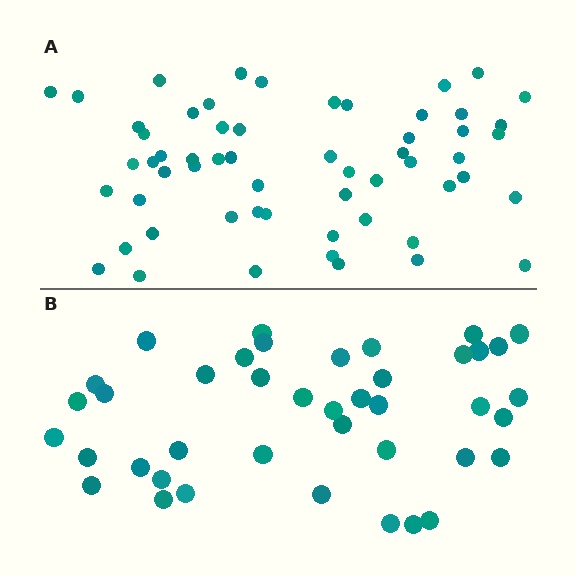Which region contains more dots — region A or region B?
Region A (the top region) has more dots.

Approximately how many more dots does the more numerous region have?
Region A has approximately 15 more dots than region B.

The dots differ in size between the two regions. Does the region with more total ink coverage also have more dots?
No. Region B has more total ink coverage because its dots are larger, but region A actually contains more individual dots. Total area can be misleading — the number of items is what matters here.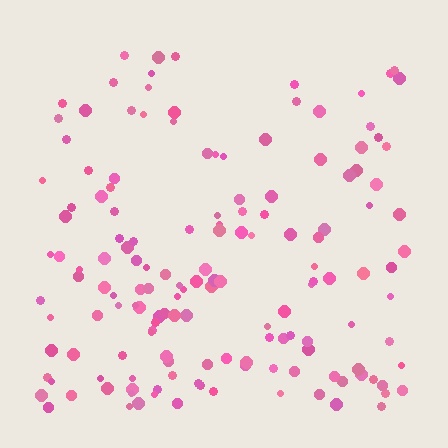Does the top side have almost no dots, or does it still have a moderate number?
Still a moderate number, just noticeably fewer than the bottom.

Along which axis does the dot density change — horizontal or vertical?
Vertical.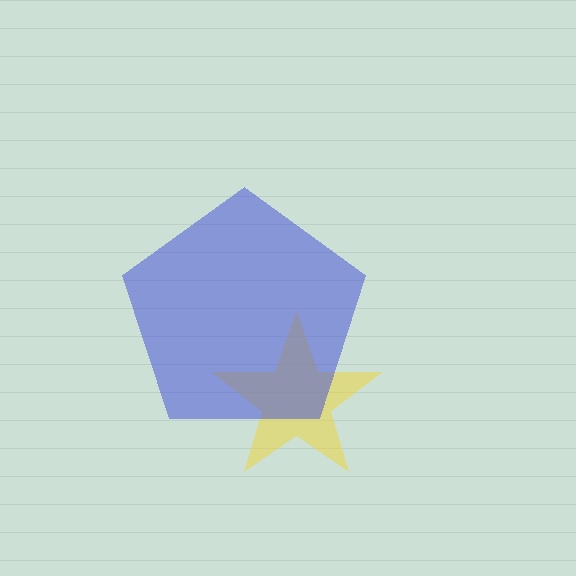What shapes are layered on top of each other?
The layered shapes are: a yellow star, a blue pentagon.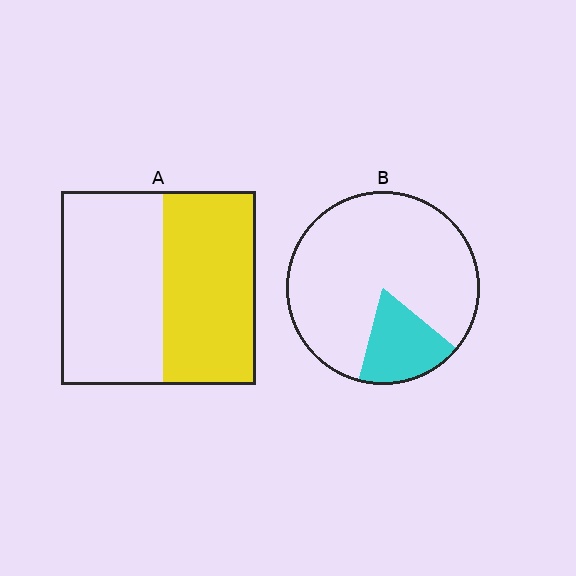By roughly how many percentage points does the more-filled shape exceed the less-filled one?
By roughly 30 percentage points (A over B).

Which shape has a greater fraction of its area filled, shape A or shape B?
Shape A.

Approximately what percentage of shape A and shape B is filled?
A is approximately 50% and B is approximately 20%.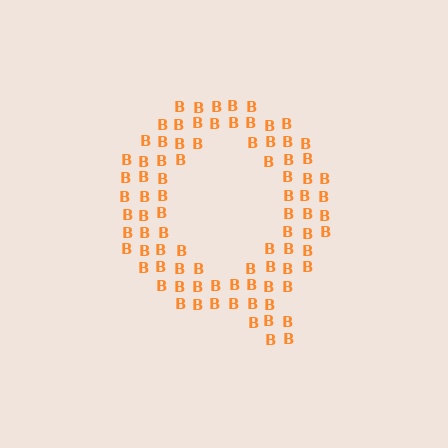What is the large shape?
The large shape is the letter Q.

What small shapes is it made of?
It is made of small letter B's.